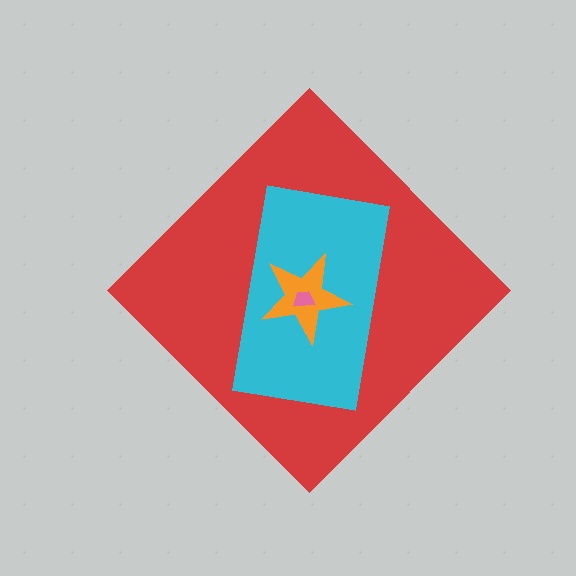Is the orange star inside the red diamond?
Yes.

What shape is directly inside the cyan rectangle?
The orange star.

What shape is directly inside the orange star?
The pink trapezoid.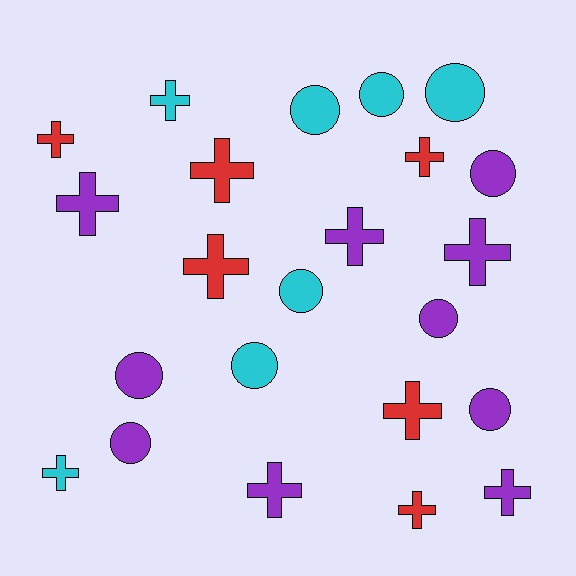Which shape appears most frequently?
Cross, with 13 objects.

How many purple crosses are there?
There are 5 purple crosses.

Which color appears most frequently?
Purple, with 10 objects.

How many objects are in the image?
There are 23 objects.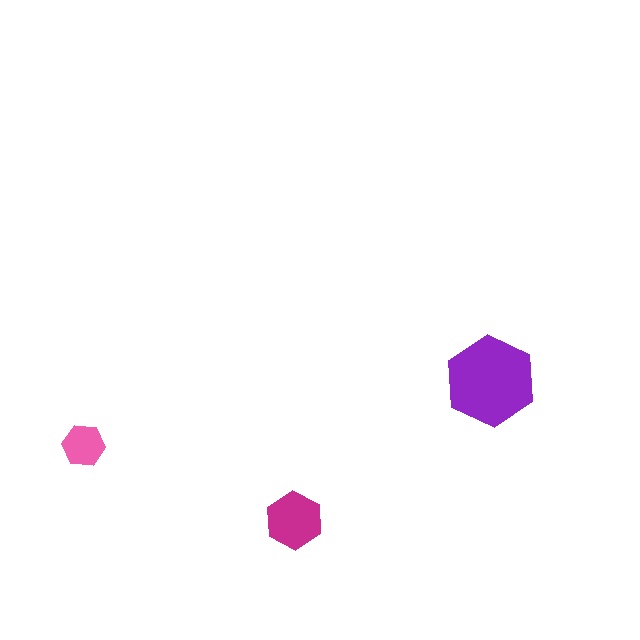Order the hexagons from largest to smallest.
the purple one, the magenta one, the pink one.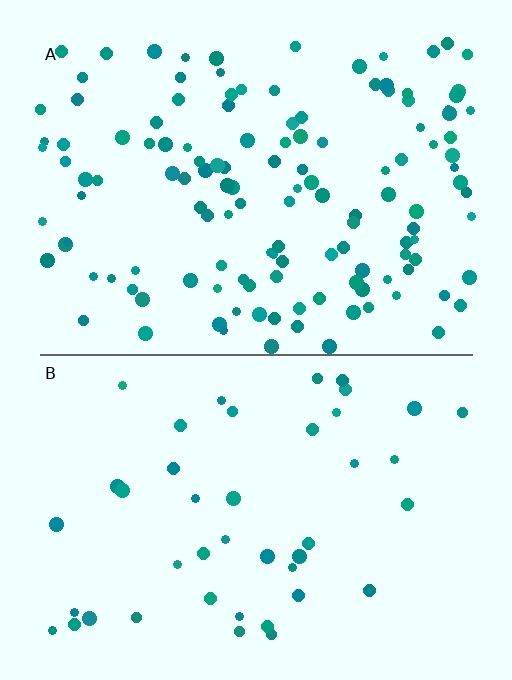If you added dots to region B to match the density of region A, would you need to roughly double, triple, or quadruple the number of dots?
Approximately triple.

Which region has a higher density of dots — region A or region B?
A (the top).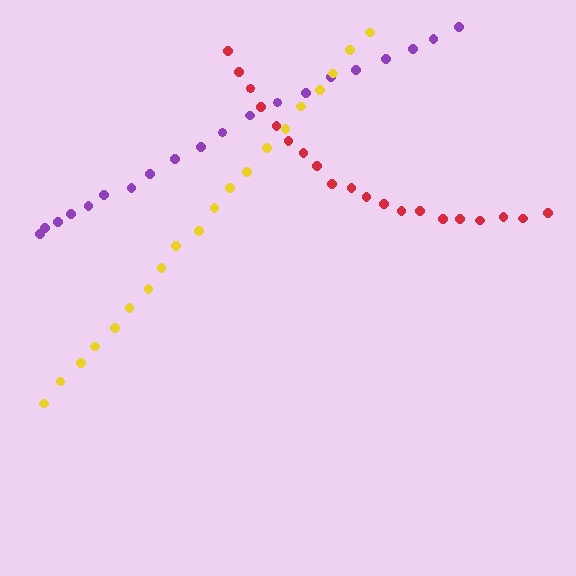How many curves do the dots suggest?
There are 3 distinct paths.